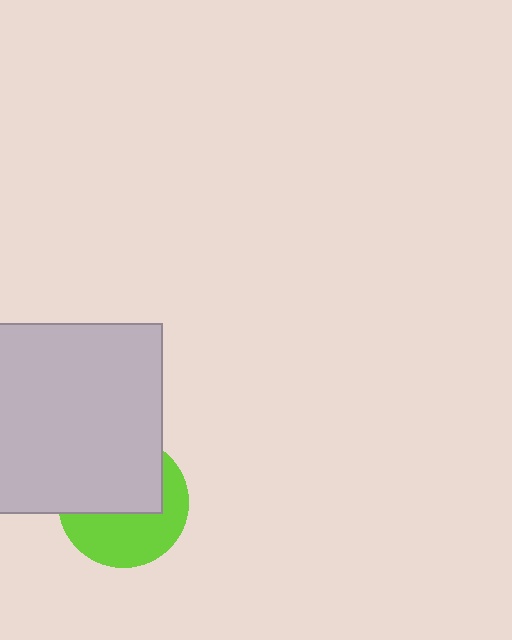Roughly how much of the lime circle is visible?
About half of it is visible (roughly 48%).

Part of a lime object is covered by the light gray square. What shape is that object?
It is a circle.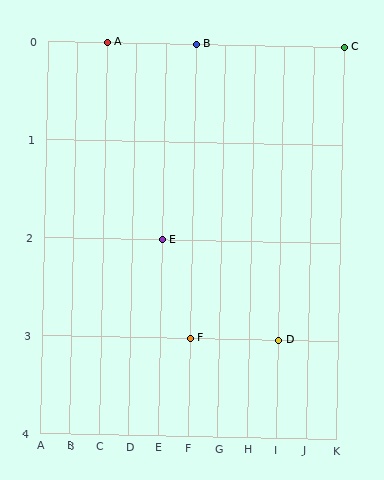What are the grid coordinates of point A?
Point A is at grid coordinates (C, 0).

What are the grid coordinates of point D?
Point D is at grid coordinates (I, 3).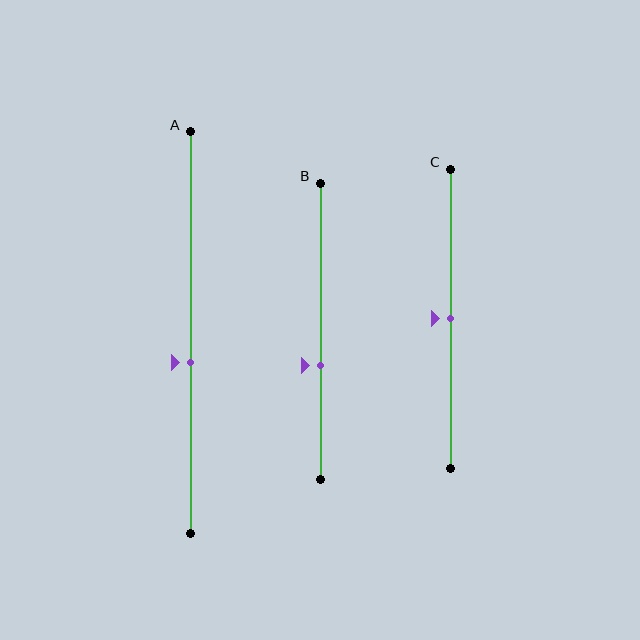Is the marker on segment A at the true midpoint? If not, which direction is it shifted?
No, the marker on segment A is shifted downward by about 8% of the segment length.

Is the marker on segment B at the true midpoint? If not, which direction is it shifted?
No, the marker on segment B is shifted downward by about 12% of the segment length.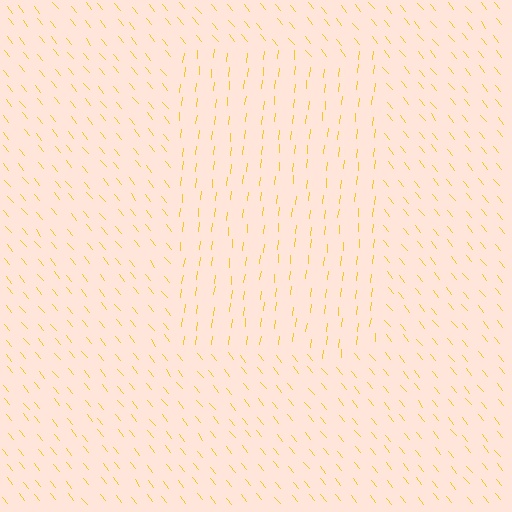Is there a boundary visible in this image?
Yes, there is a texture boundary formed by a change in line orientation.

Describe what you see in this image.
The image is filled with small yellow line segments. A rectangle region in the image has lines oriented differently from the surrounding lines, creating a visible texture boundary.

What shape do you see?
I see a rectangle.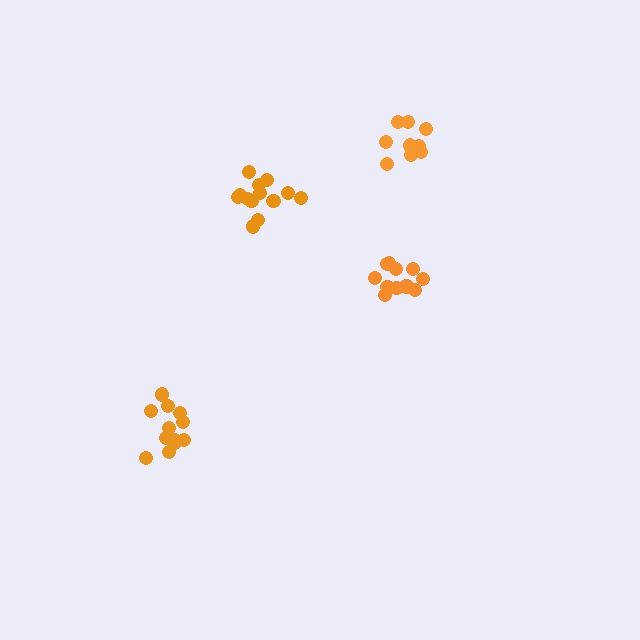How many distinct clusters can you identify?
There are 4 distinct clusters.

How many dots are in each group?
Group 1: 10 dots, Group 2: 11 dots, Group 3: 13 dots, Group 4: 12 dots (46 total).